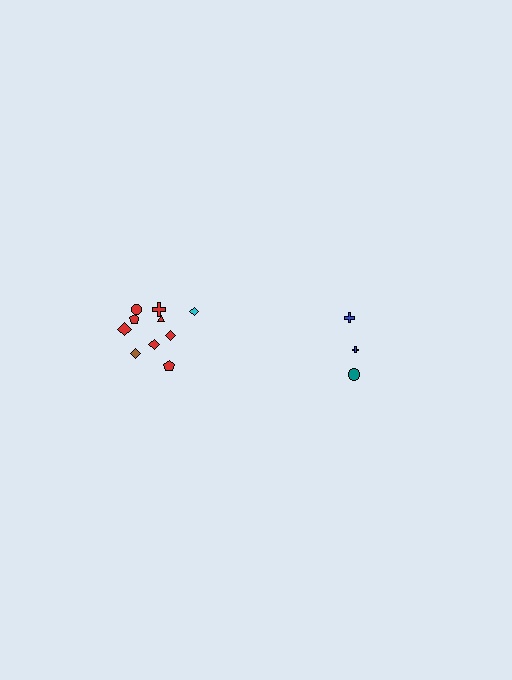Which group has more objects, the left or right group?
The left group.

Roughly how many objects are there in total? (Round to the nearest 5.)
Roughly 15 objects in total.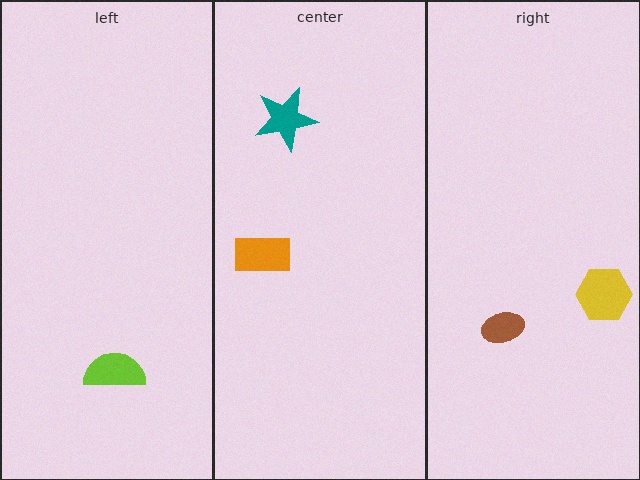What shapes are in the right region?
The brown ellipse, the yellow hexagon.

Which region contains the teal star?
The center region.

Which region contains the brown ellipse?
The right region.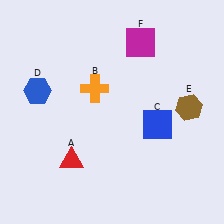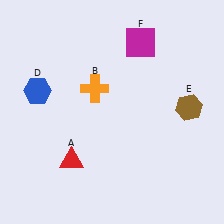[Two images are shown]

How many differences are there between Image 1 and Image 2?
There is 1 difference between the two images.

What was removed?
The blue square (C) was removed in Image 2.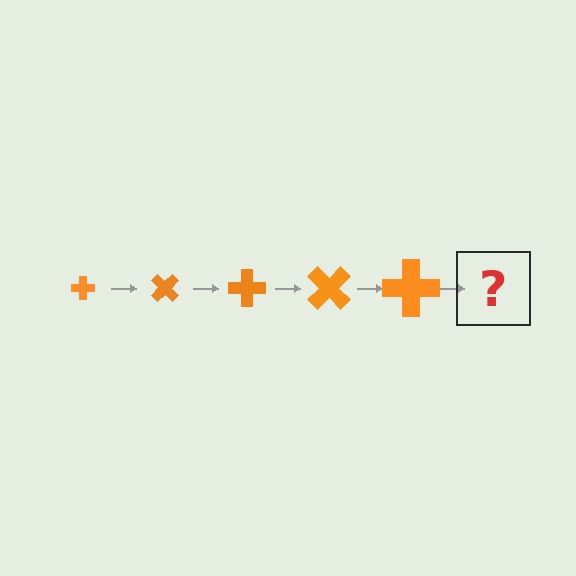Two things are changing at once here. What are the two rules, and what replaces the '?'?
The two rules are that the cross grows larger each step and it rotates 45 degrees each step. The '?' should be a cross, larger than the previous one and rotated 225 degrees from the start.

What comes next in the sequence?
The next element should be a cross, larger than the previous one and rotated 225 degrees from the start.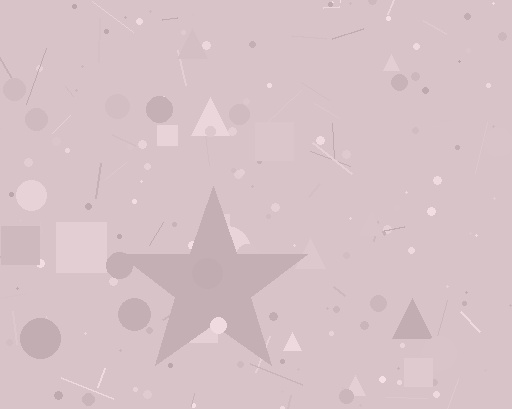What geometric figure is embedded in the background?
A star is embedded in the background.